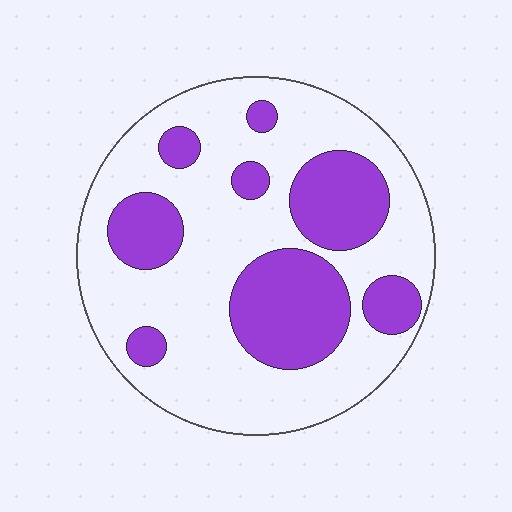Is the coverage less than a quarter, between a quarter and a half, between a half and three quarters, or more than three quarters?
Between a quarter and a half.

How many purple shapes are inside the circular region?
8.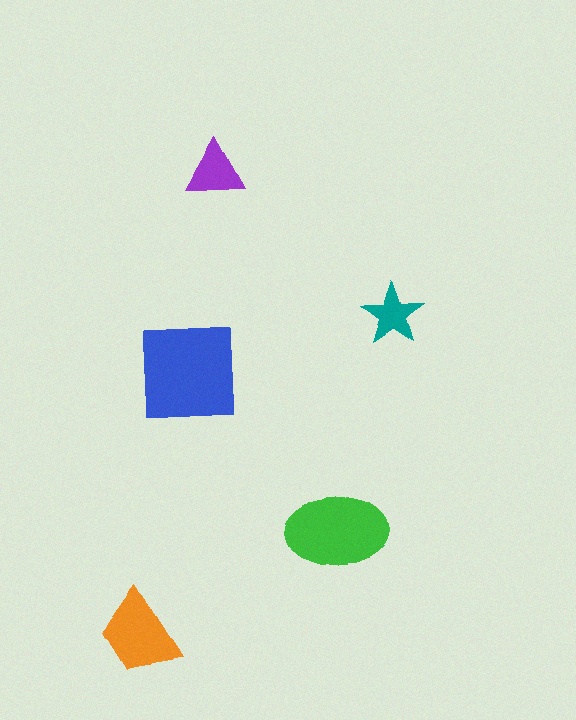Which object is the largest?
The blue square.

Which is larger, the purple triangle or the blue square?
The blue square.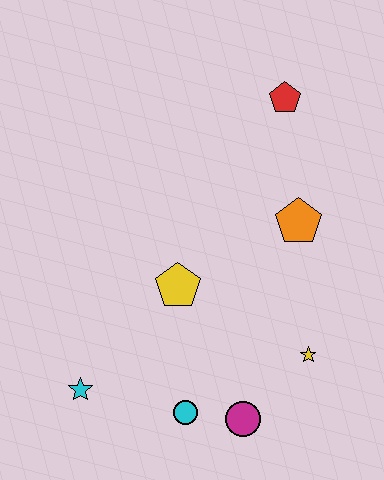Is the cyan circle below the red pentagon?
Yes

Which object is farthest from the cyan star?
The red pentagon is farthest from the cyan star.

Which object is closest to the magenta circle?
The cyan circle is closest to the magenta circle.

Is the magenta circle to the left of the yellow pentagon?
No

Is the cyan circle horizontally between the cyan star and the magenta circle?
Yes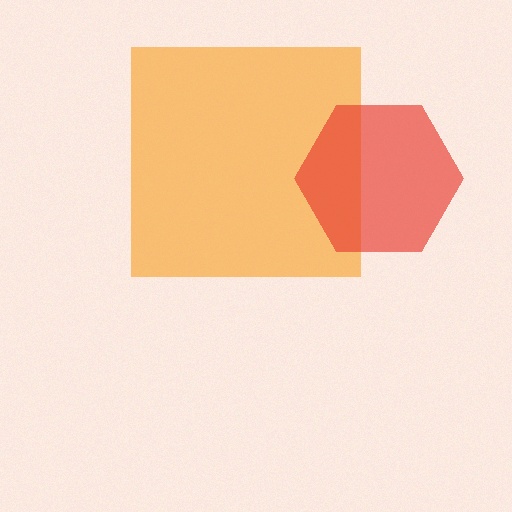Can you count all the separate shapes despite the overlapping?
Yes, there are 2 separate shapes.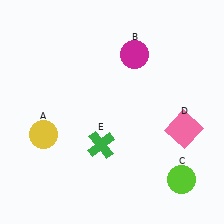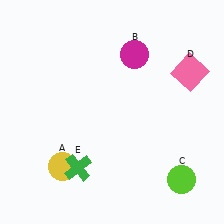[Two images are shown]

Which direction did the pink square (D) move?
The pink square (D) moved up.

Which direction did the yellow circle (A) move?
The yellow circle (A) moved down.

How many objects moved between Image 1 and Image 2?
3 objects moved between the two images.